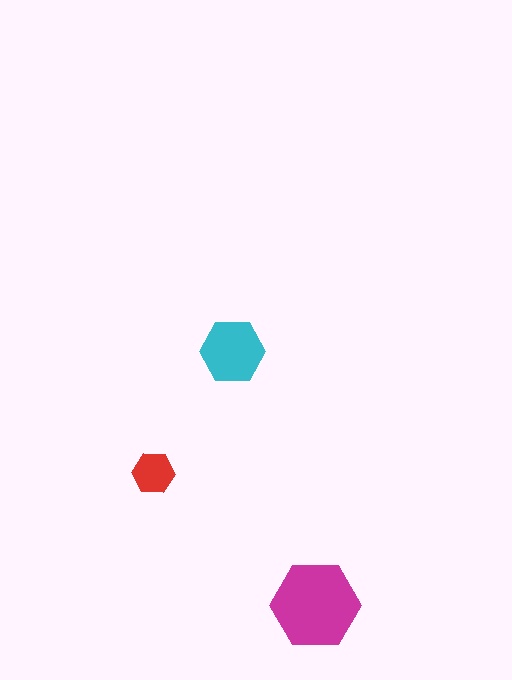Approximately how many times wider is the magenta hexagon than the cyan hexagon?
About 1.5 times wider.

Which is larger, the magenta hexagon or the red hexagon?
The magenta one.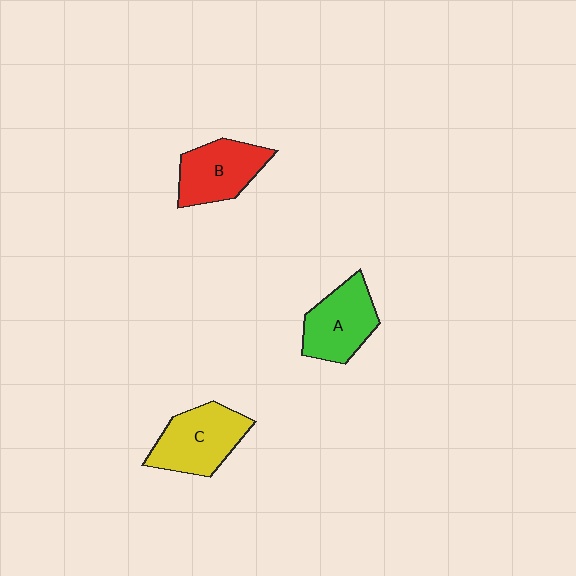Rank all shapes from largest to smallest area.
From largest to smallest: C (yellow), A (green), B (red).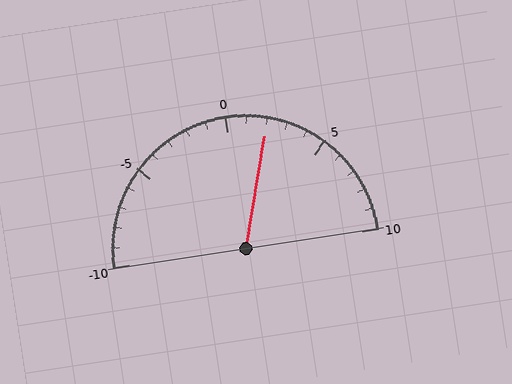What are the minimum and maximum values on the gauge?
The gauge ranges from -10 to 10.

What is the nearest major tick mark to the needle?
The nearest major tick mark is 0.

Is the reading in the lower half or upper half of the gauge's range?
The reading is in the upper half of the range (-10 to 10).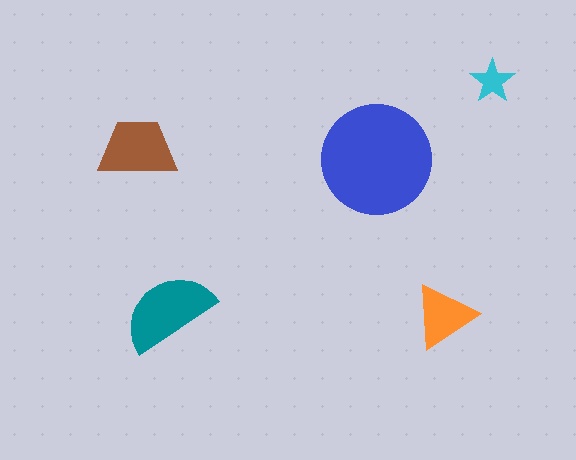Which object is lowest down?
The orange triangle is bottommost.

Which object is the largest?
The blue circle.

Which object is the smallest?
The cyan star.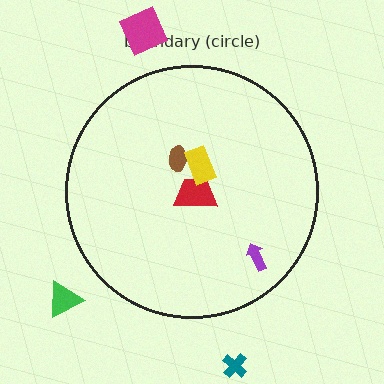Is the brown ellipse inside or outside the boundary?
Inside.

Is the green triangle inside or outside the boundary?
Outside.